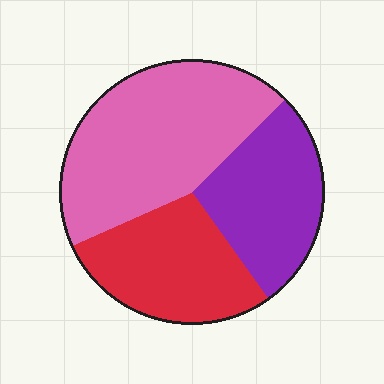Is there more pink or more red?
Pink.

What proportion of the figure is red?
Red takes up between a sixth and a third of the figure.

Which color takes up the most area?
Pink, at roughly 45%.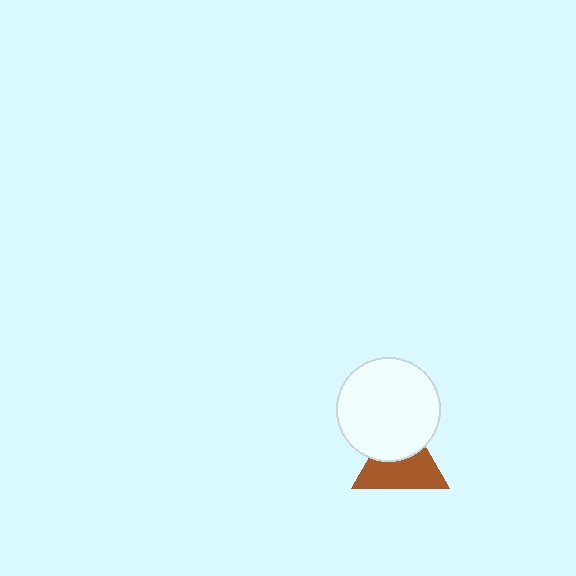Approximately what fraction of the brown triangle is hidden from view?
Roughly 40% of the brown triangle is hidden behind the white circle.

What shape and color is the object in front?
The object in front is a white circle.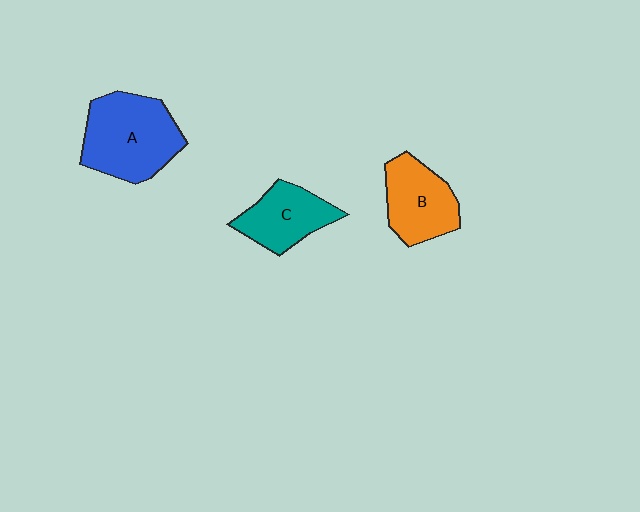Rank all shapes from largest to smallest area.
From largest to smallest: A (blue), B (orange), C (teal).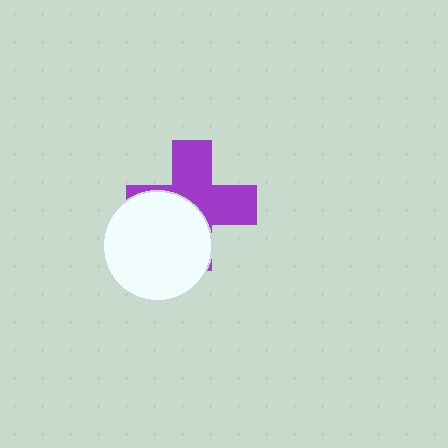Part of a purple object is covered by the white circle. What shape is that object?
It is a cross.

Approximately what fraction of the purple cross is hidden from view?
Roughly 47% of the purple cross is hidden behind the white circle.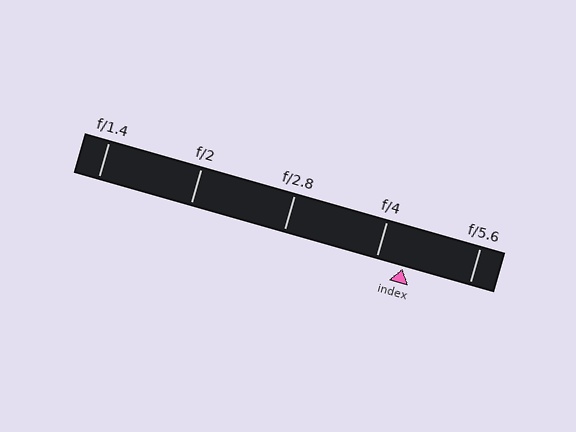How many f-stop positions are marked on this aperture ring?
There are 5 f-stop positions marked.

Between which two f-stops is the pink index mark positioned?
The index mark is between f/4 and f/5.6.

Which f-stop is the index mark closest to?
The index mark is closest to f/4.